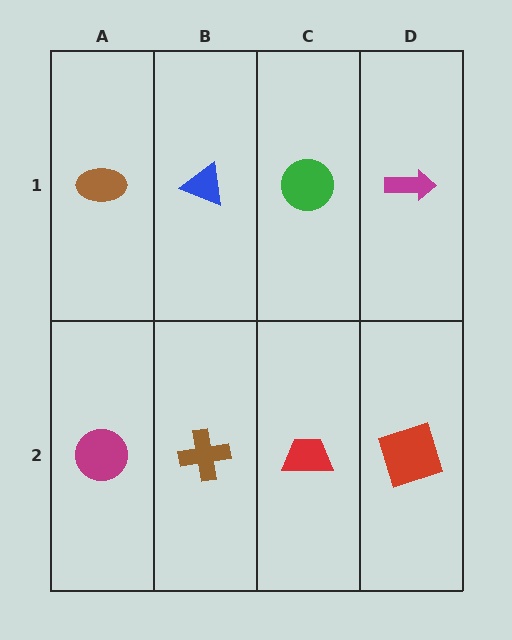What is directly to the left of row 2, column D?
A red trapezoid.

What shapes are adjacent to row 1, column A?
A magenta circle (row 2, column A), a blue triangle (row 1, column B).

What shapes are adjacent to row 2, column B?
A blue triangle (row 1, column B), a magenta circle (row 2, column A), a red trapezoid (row 2, column C).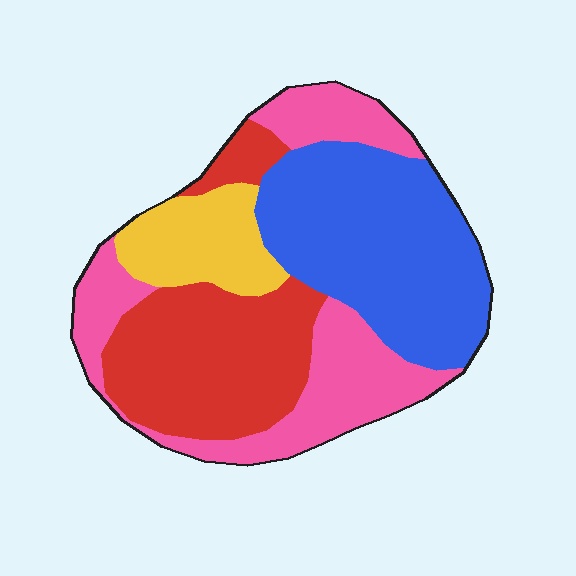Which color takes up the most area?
Blue, at roughly 35%.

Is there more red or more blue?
Blue.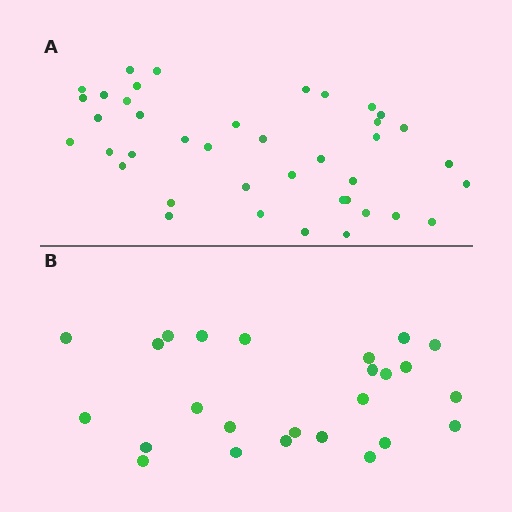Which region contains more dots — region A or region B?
Region A (the top region) has more dots.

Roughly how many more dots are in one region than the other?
Region A has approximately 15 more dots than region B.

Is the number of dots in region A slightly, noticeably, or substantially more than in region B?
Region A has substantially more. The ratio is roughly 1.6 to 1.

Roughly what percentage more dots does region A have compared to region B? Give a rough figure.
About 60% more.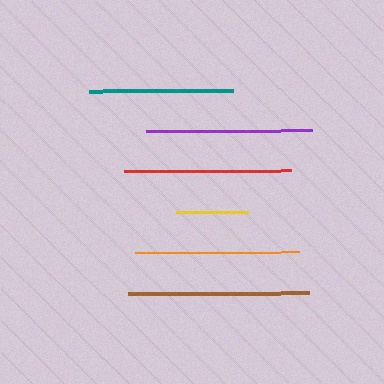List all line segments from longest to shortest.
From longest to shortest: brown, red, purple, orange, teal, yellow.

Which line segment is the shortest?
The yellow line is the shortest at approximately 72 pixels.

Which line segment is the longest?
The brown line is the longest at approximately 181 pixels.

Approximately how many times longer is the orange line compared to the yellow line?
The orange line is approximately 2.3 times the length of the yellow line.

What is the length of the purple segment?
The purple segment is approximately 166 pixels long.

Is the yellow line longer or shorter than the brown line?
The brown line is longer than the yellow line.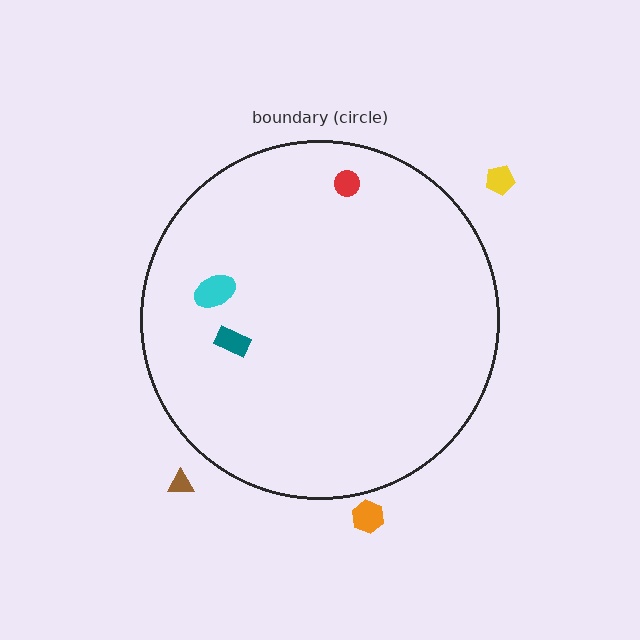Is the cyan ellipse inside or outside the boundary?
Inside.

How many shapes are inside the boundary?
3 inside, 3 outside.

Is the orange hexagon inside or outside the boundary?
Outside.